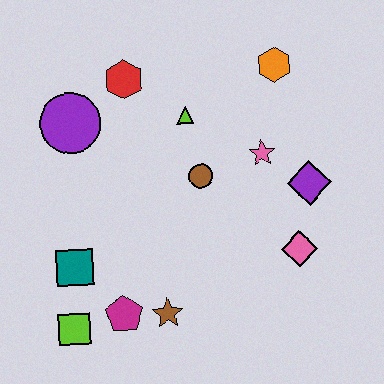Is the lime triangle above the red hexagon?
No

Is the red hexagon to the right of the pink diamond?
No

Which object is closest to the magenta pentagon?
The brown star is closest to the magenta pentagon.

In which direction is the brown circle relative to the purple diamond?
The brown circle is to the left of the purple diamond.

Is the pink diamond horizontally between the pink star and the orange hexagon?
No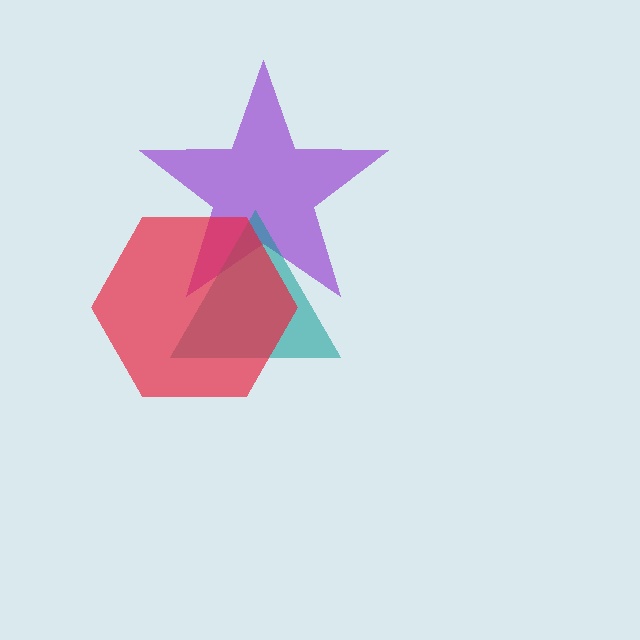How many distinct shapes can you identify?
There are 3 distinct shapes: a purple star, a teal triangle, a red hexagon.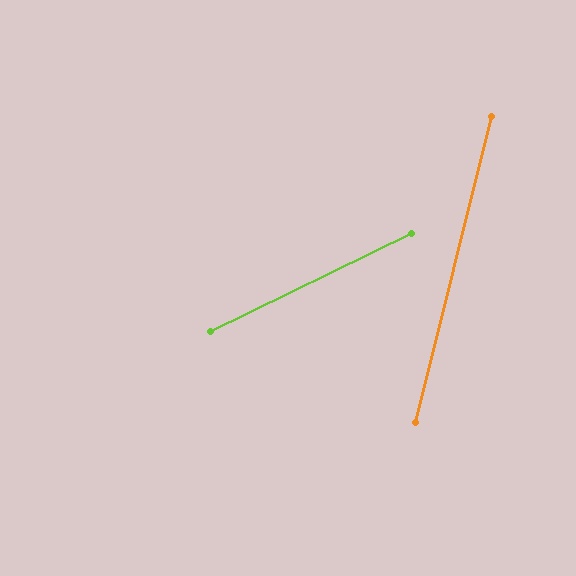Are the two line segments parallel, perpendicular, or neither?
Neither parallel nor perpendicular — they differ by about 50°.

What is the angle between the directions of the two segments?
Approximately 50 degrees.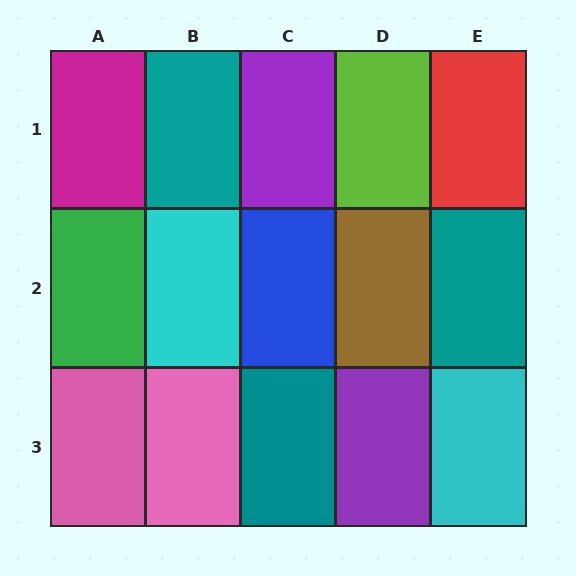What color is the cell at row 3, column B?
Pink.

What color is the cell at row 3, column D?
Purple.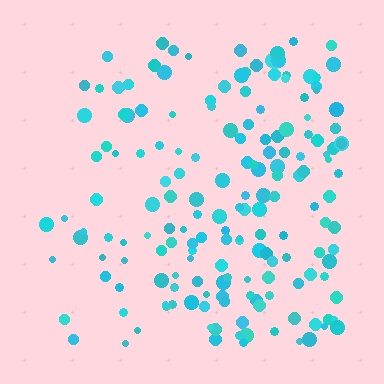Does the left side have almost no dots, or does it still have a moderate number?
Still a moderate number, just noticeably fewer than the right.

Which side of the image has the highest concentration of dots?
The right.